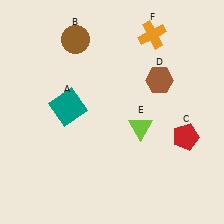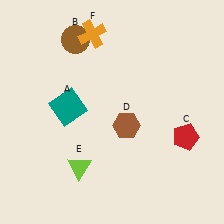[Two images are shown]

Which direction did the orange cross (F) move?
The orange cross (F) moved left.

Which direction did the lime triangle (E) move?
The lime triangle (E) moved left.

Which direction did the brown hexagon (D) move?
The brown hexagon (D) moved down.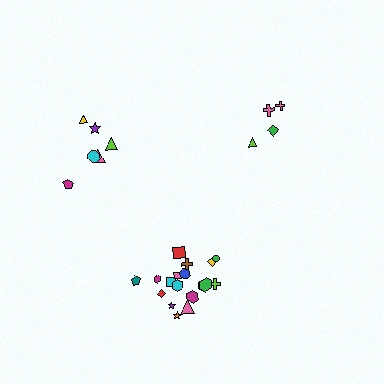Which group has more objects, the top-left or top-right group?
The top-left group.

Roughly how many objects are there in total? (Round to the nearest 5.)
Roughly 30 objects in total.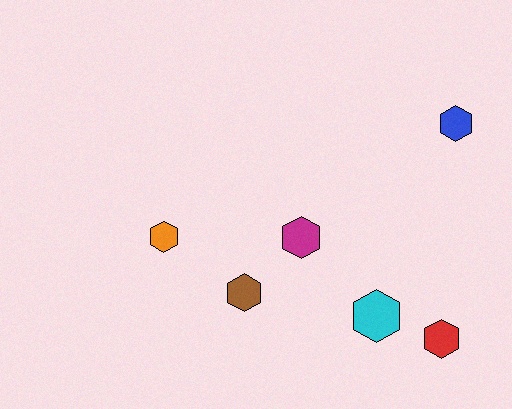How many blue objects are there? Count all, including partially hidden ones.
There is 1 blue object.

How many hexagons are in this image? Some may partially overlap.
There are 6 hexagons.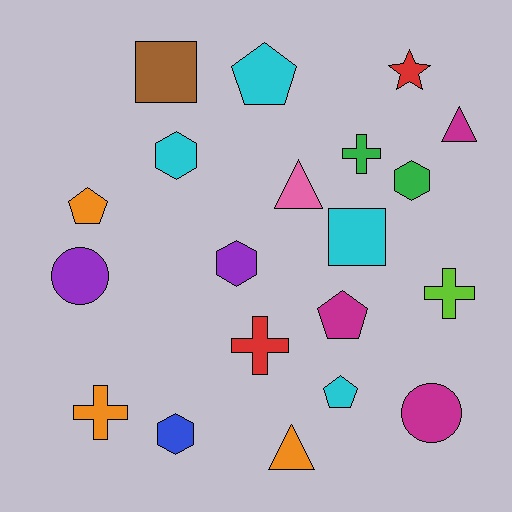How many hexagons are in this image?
There are 4 hexagons.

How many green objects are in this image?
There are 2 green objects.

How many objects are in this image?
There are 20 objects.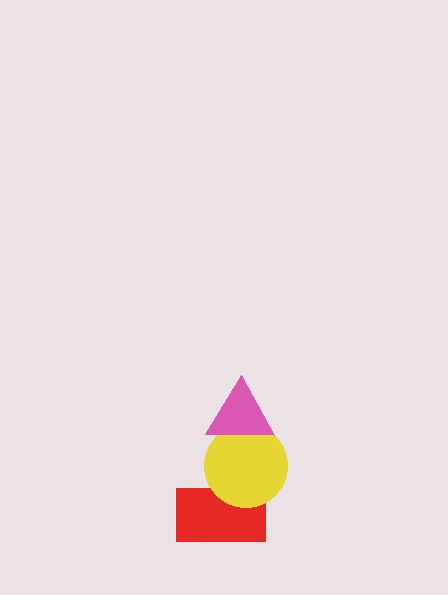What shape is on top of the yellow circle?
The pink triangle is on top of the yellow circle.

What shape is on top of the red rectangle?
The yellow circle is on top of the red rectangle.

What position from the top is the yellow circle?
The yellow circle is 2nd from the top.